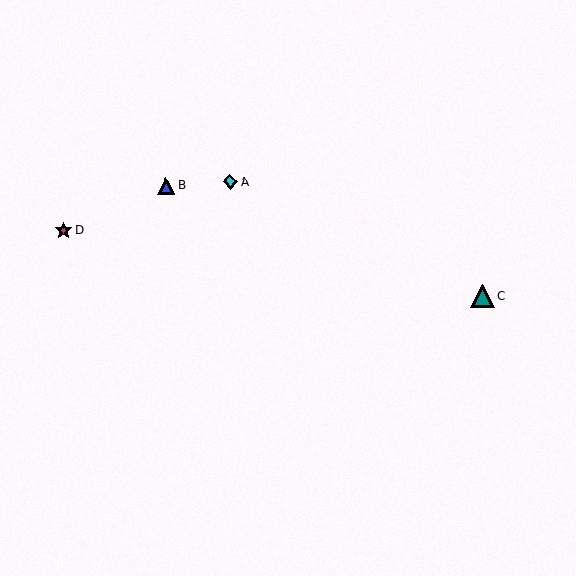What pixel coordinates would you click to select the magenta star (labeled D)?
Click at (64, 231) to select the magenta star D.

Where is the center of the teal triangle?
The center of the teal triangle is at (483, 296).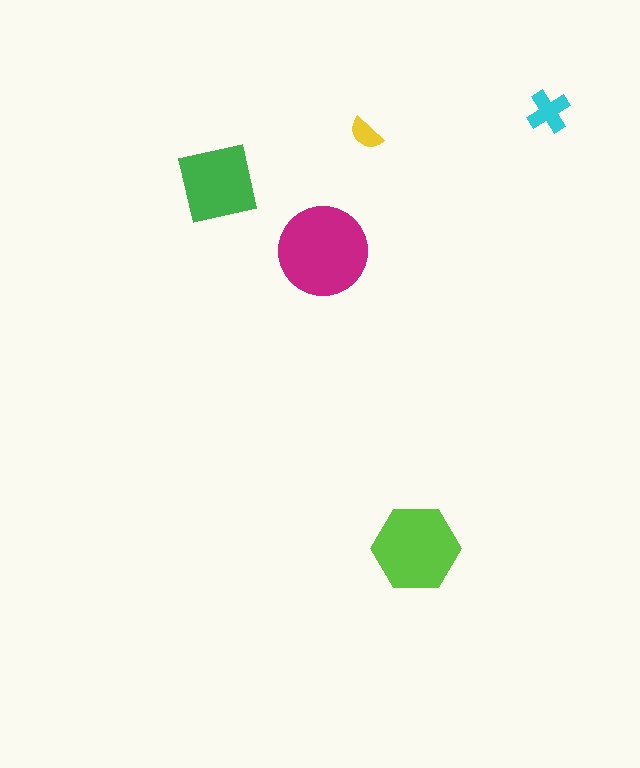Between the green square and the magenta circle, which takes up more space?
The magenta circle.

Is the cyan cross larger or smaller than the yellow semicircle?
Larger.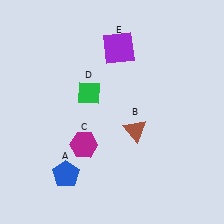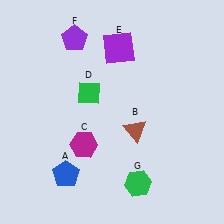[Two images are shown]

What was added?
A purple pentagon (F), a green hexagon (G) were added in Image 2.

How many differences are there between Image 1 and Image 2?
There are 2 differences between the two images.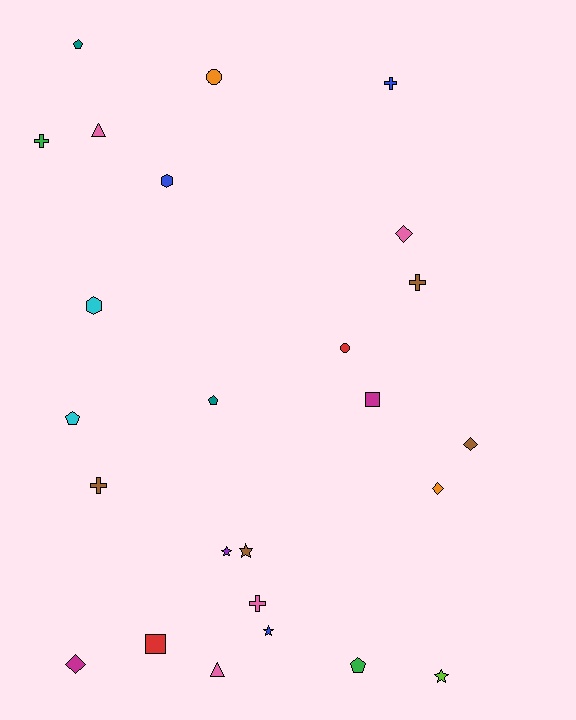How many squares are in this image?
There are 2 squares.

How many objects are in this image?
There are 25 objects.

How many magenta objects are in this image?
There are 2 magenta objects.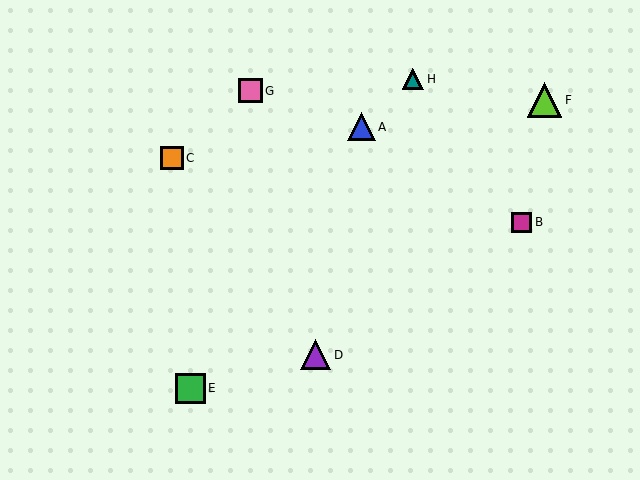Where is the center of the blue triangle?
The center of the blue triangle is at (361, 127).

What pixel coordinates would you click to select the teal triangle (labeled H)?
Click at (413, 79) to select the teal triangle H.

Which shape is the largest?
The lime triangle (labeled F) is the largest.